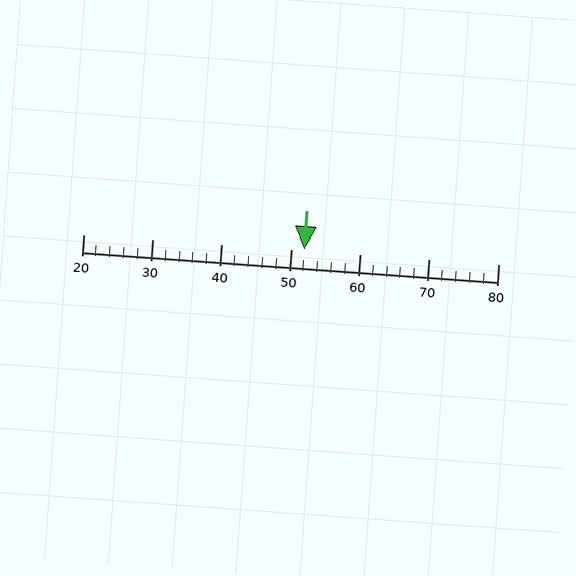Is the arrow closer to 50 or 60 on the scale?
The arrow is closer to 50.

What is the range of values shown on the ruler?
The ruler shows values from 20 to 80.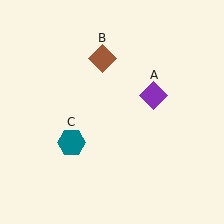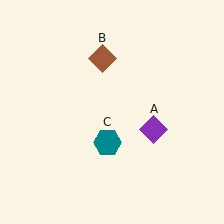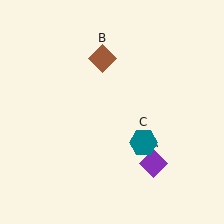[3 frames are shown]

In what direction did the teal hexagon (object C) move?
The teal hexagon (object C) moved right.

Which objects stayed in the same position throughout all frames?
Brown diamond (object B) remained stationary.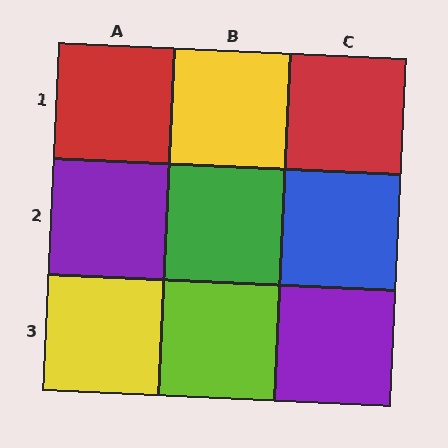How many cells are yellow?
2 cells are yellow.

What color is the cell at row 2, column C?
Blue.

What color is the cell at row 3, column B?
Lime.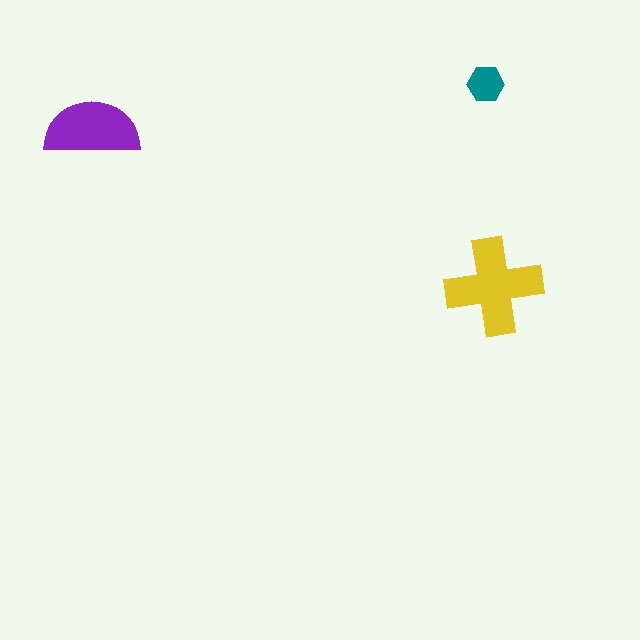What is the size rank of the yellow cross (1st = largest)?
1st.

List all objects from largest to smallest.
The yellow cross, the purple semicircle, the teal hexagon.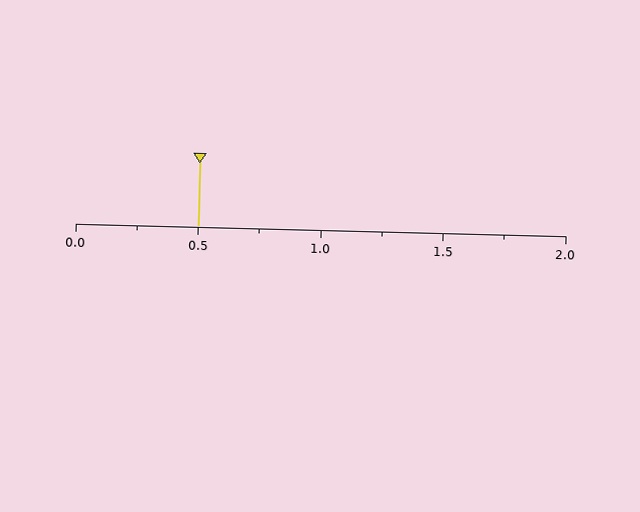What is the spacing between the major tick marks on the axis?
The major ticks are spaced 0.5 apart.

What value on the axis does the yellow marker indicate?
The marker indicates approximately 0.5.